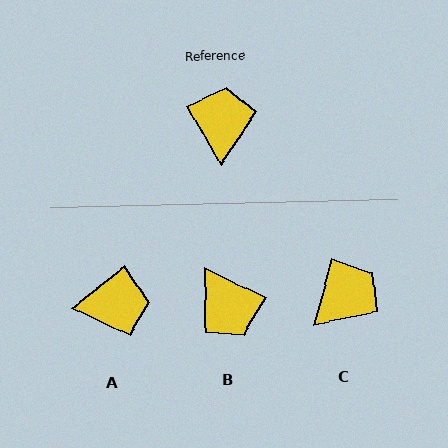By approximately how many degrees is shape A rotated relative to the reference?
Approximately 81 degrees clockwise.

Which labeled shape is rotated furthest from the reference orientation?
B, about 145 degrees away.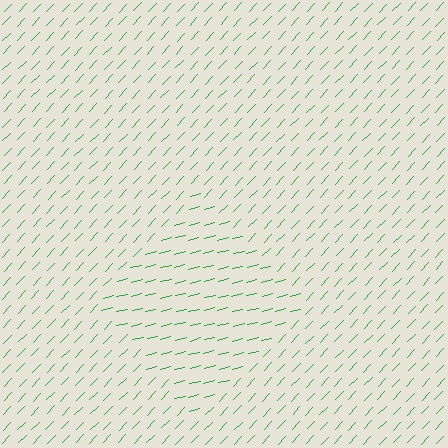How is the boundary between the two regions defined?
The boundary is defined purely by a change in line orientation (approximately 32 degrees difference). All lines are the same color and thickness.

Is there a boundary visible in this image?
Yes, there is a texture boundary formed by a change in line orientation.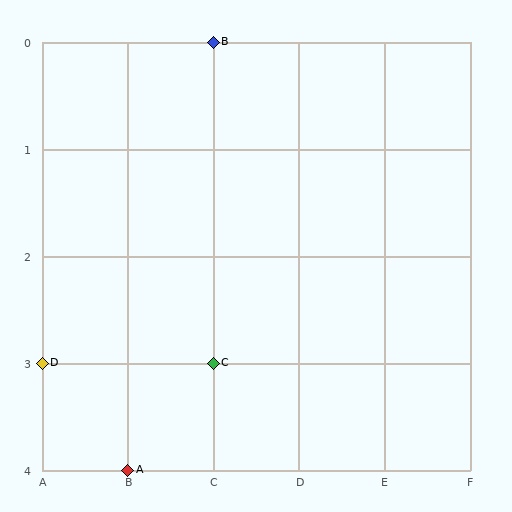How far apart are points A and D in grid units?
Points A and D are 1 column and 1 row apart (about 1.4 grid units diagonally).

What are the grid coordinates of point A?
Point A is at grid coordinates (B, 4).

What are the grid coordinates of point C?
Point C is at grid coordinates (C, 3).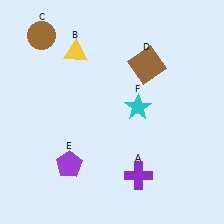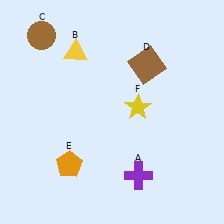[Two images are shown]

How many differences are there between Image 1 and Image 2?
There are 2 differences between the two images.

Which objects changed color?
E changed from purple to orange. F changed from cyan to yellow.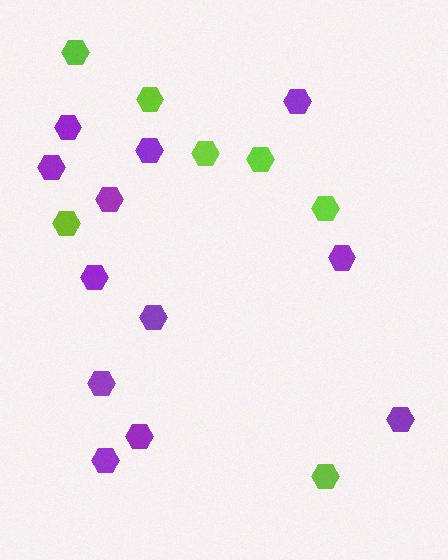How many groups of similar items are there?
There are 2 groups: one group of purple hexagons (12) and one group of lime hexagons (7).